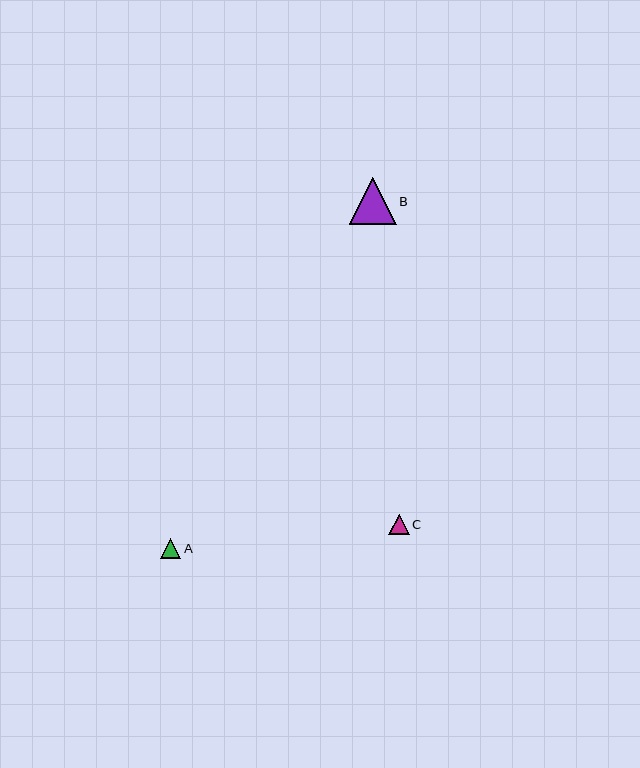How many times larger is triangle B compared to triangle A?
Triangle B is approximately 2.3 times the size of triangle A.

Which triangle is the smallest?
Triangle A is the smallest with a size of approximately 20 pixels.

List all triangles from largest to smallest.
From largest to smallest: B, C, A.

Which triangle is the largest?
Triangle B is the largest with a size of approximately 47 pixels.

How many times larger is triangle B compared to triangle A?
Triangle B is approximately 2.3 times the size of triangle A.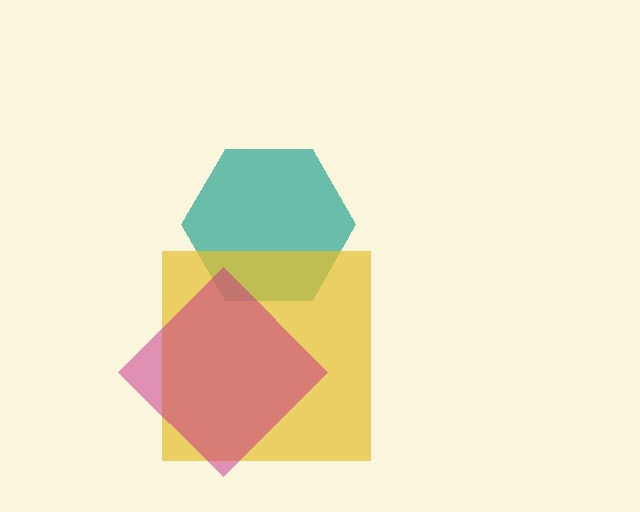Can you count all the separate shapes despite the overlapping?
Yes, there are 3 separate shapes.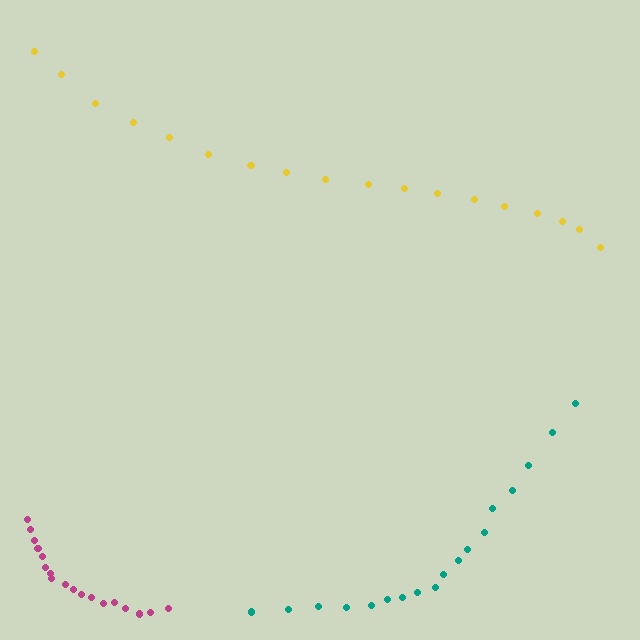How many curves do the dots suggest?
There are 3 distinct paths.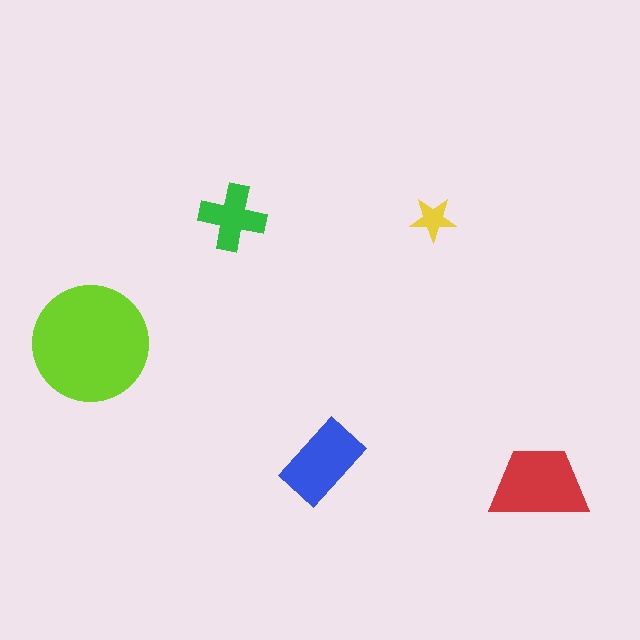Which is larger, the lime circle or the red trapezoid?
The lime circle.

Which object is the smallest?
The yellow star.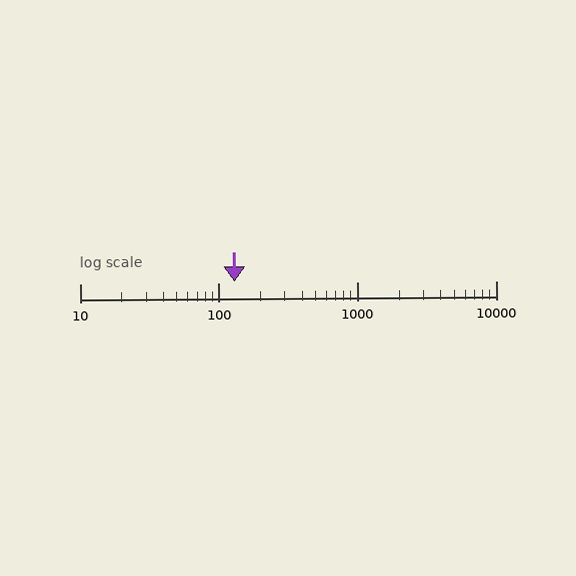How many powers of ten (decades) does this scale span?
The scale spans 3 decades, from 10 to 10000.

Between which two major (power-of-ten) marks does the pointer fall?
The pointer is between 100 and 1000.